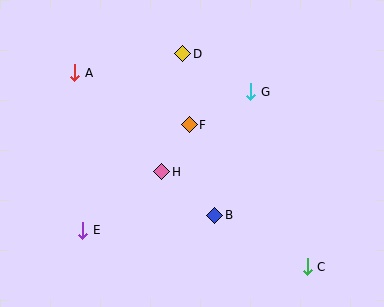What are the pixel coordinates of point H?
Point H is at (162, 172).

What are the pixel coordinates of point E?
Point E is at (83, 230).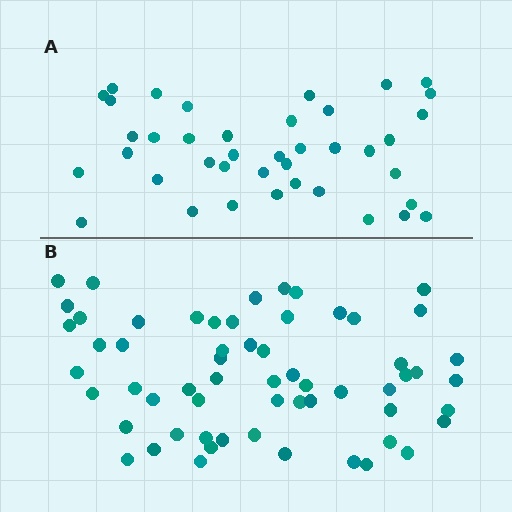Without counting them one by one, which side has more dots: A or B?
Region B (the bottom region) has more dots.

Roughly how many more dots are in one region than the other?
Region B has approximately 20 more dots than region A.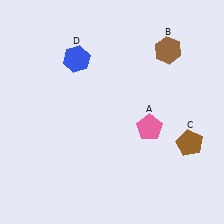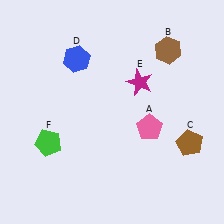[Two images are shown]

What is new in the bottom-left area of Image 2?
A green pentagon (F) was added in the bottom-left area of Image 2.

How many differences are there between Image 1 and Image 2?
There are 2 differences between the two images.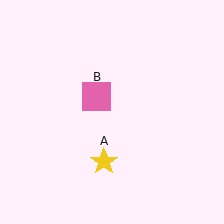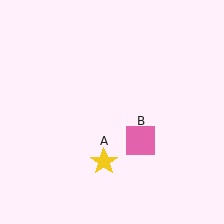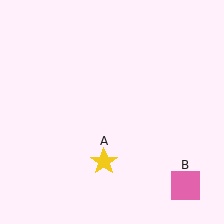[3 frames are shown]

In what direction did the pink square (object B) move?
The pink square (object B) moved down and to the right.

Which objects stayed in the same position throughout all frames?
Yellow star (object A) remained stationary.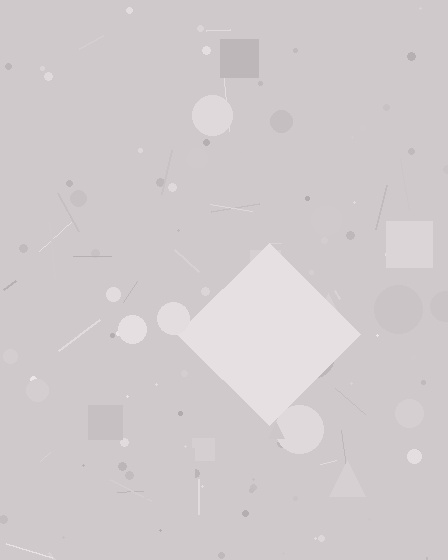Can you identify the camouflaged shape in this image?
The camouflaged shape is a diamond.